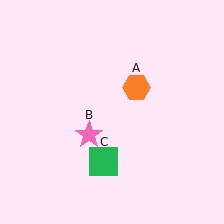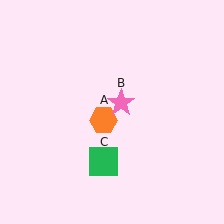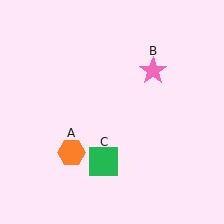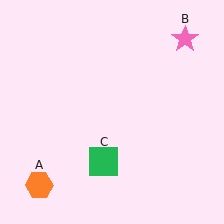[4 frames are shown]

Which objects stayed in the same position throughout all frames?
Green square (object C) remained stationary.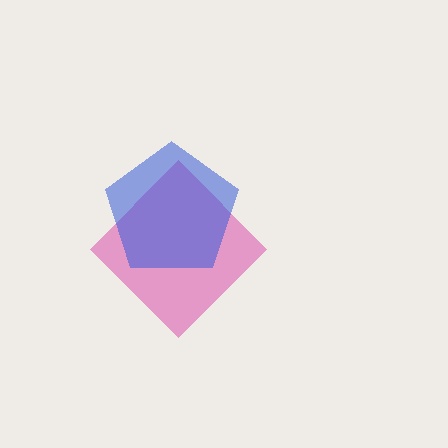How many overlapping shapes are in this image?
There are 2 overlapping shapes in the image.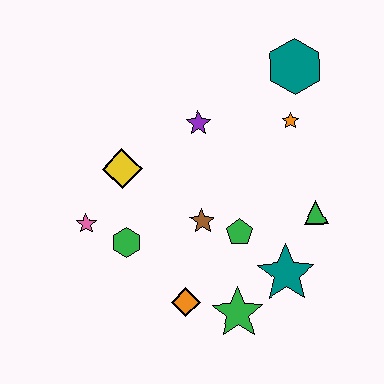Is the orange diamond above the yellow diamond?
No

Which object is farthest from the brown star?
The teal hexagon is farthest from the brown star.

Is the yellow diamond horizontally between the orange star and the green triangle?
No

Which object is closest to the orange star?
The teal hexagon is closest to the orange star.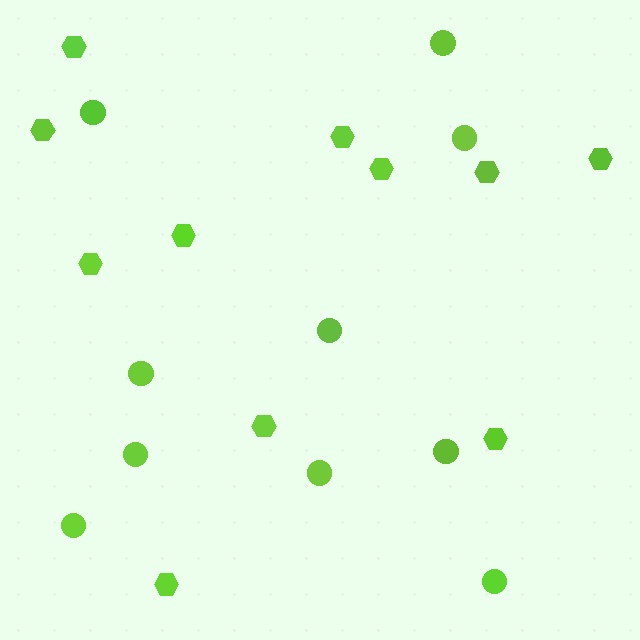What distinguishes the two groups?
There are 2 groups: one group of hexagons (11) and one group of circles (10).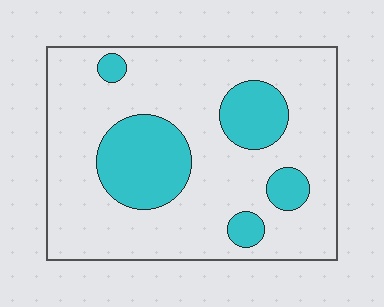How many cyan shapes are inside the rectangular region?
5.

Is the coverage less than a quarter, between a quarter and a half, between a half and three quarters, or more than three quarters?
Less than a quarter.